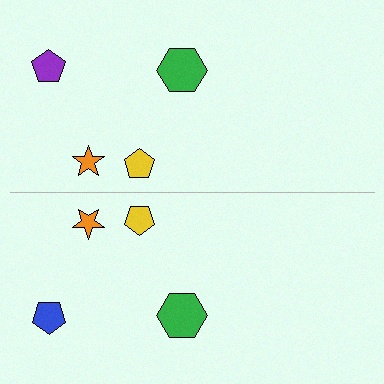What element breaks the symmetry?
The blue pentagon on the bottom side breaks the symmetry — its mirror counterpart is purple.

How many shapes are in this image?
There are 8 shapes in this image.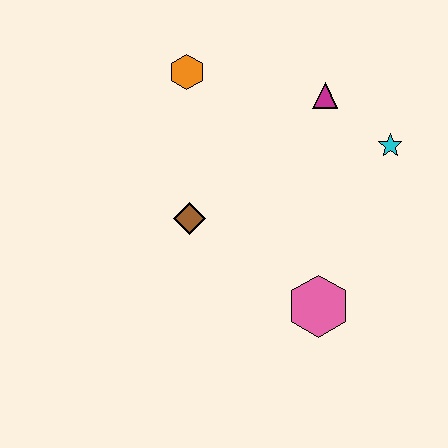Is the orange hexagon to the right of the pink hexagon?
No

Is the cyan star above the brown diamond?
Yes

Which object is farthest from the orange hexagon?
The pink hexagon is farthest from the orange hexagon.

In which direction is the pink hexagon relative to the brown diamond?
The pink hexagon is to the right of the brown diamond.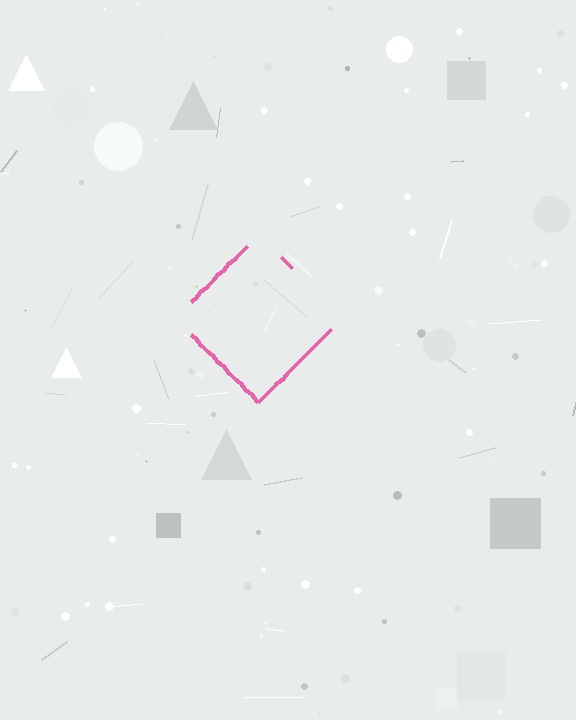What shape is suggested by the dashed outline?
The dashed outline suggests a diamond.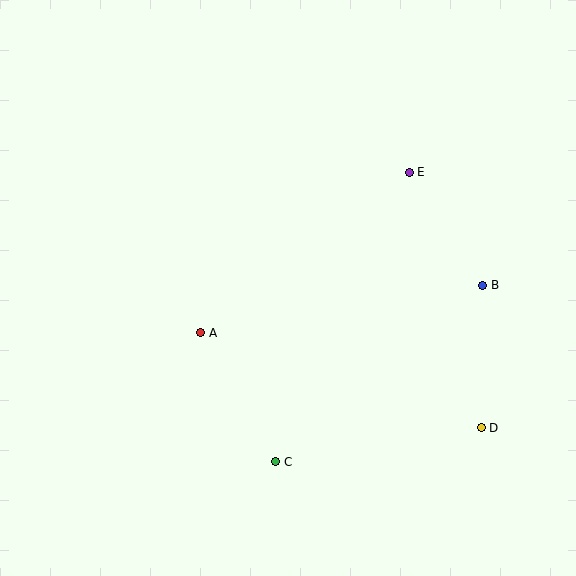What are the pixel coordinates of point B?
Point B is at (483, 285).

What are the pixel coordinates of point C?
Point C is at (276, 462).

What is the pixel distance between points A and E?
The distance between A and E is 263 pixels.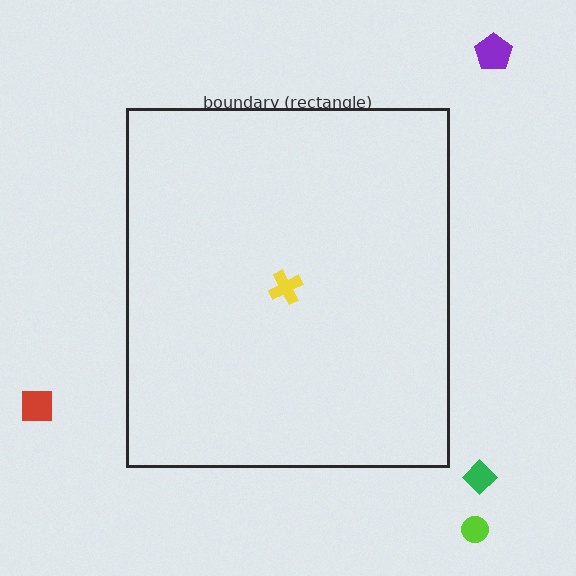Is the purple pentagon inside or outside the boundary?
Outside.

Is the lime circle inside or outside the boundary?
Outside.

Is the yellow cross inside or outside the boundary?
Inside.